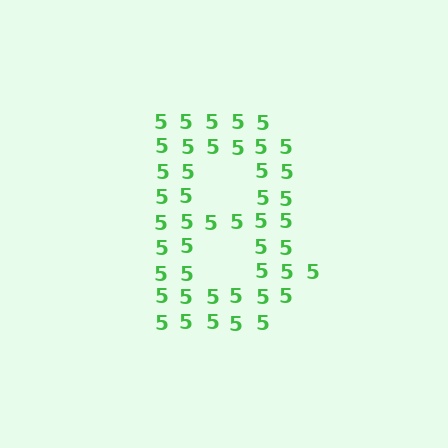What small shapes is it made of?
It is made of small digit 5's.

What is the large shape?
The large shape is the letter B.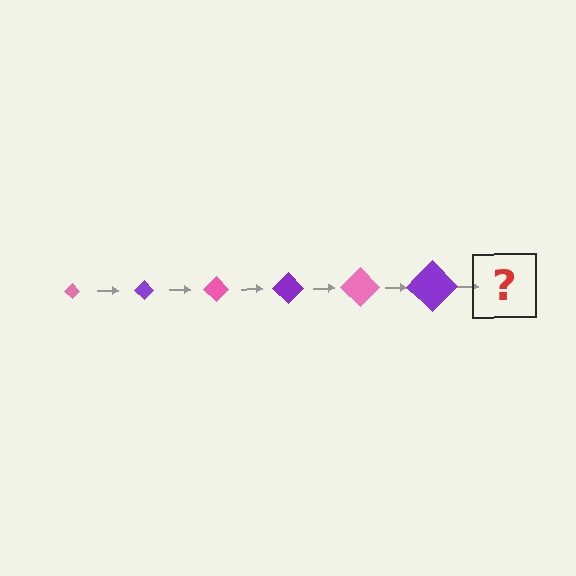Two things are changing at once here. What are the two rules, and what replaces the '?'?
The two rules are that the diamond grows larger each step and the color cycles through pink and purple. The '?' should be a pink diamond, larger than the previous one.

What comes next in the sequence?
The next element should be a pink diamond, larger than the previous one.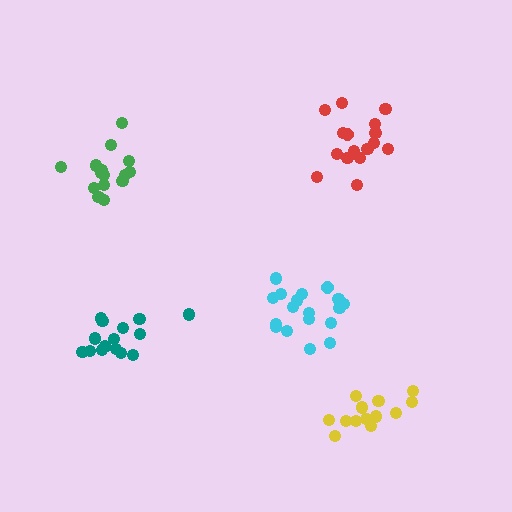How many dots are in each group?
Group 1: 14 dots, Group 2: 16 dots, Group 3: 15 dots, Group 4: 15 dots, Group 5: 18 dots (78 total).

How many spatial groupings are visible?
There are 5 spatial groupings.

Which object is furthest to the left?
The green cluster is leftmost.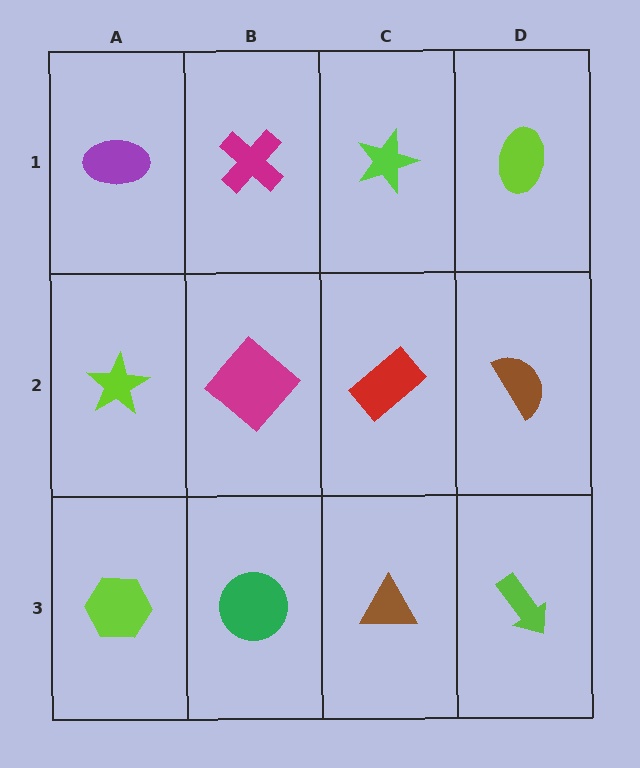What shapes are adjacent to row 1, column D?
A brown semicircle (row 2, column D), a lime star (row 1, column C).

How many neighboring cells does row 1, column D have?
2.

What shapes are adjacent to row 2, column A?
A purple ellipse (row 1, column A), a lime hexagon (row 3, column A), a magenta diamond (row 2, column B).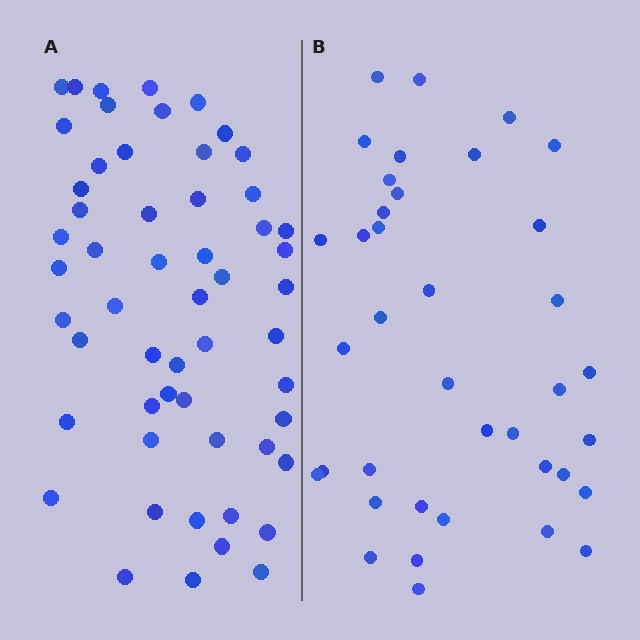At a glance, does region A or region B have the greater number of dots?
Region A (the left region) has more dots.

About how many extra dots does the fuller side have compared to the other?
Region A has approximately 15 more dots than region B.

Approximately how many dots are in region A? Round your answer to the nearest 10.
About 60 dots. (The exact count is 55, which rounds to 60.)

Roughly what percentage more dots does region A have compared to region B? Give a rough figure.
About 45% more.